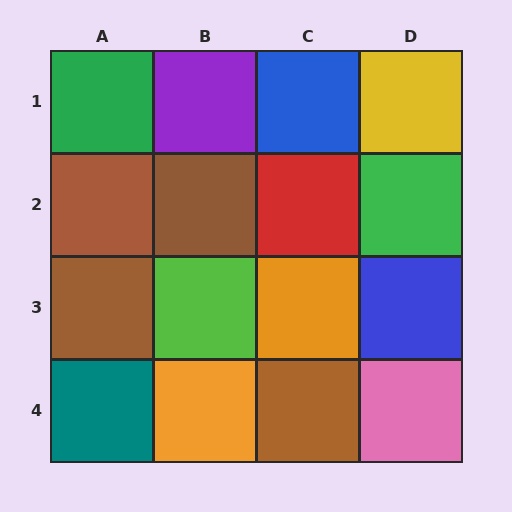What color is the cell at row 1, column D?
Yellow.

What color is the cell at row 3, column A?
Brown.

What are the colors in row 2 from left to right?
Brown, brown, red, green.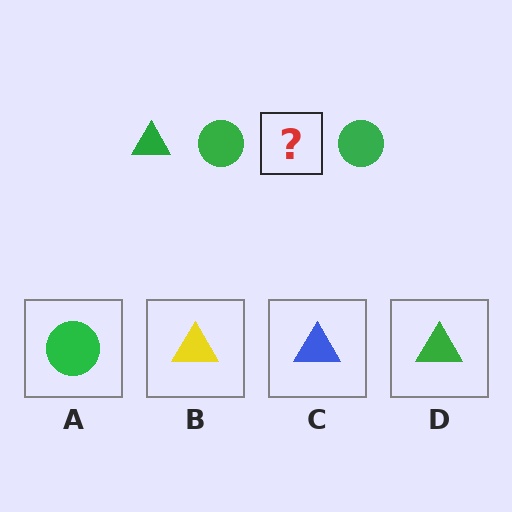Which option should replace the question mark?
Option D.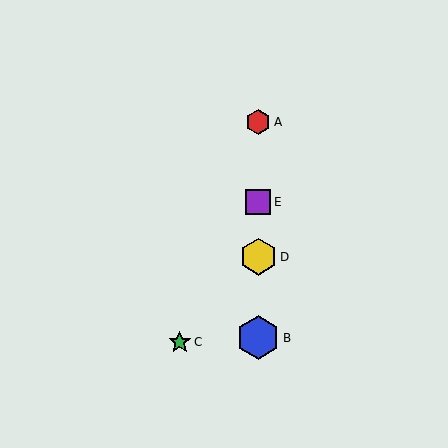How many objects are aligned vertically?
4 objects (A, B, D, E) are aligned vertically.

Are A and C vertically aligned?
No, A is at x≈258 and C is at x≈180.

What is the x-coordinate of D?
Object D is at x≈258.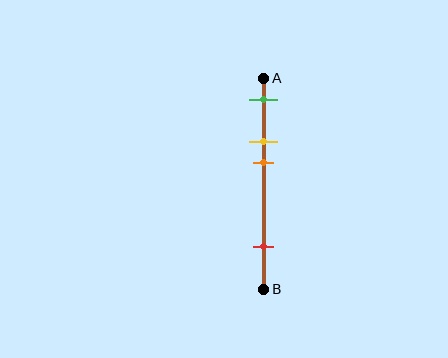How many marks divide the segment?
There are 4 marks dividing the segment.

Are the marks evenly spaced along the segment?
No, the marks are not evenly spaced.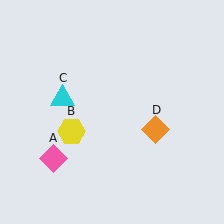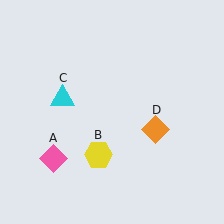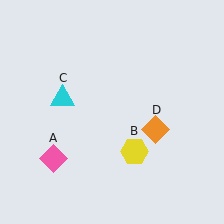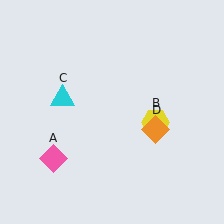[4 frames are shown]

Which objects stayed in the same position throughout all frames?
Pink diamond (object A) and cyan triangle (object C) and orange diamond (object D) remained stationary.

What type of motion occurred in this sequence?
The yellow hexagon (object B) rotated counterclockwise around the center of the scene.